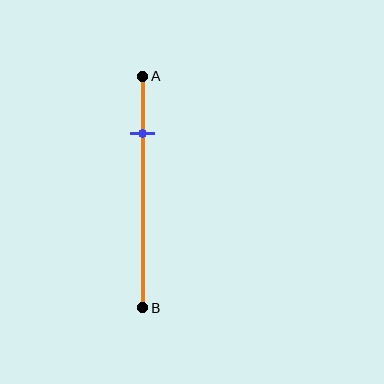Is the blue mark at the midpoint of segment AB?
No, the mark is at about 25% from A, not at the 50% midpoint.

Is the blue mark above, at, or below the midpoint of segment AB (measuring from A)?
The blue mark is above the midpoint of segment AB.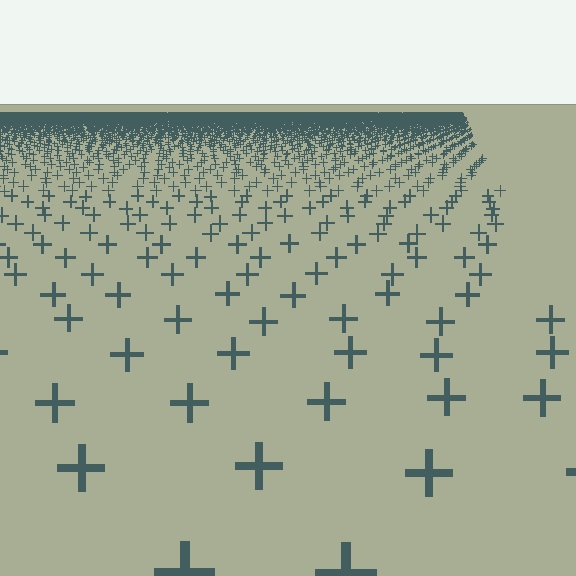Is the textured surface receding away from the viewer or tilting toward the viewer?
The surface is receding away from the viewer. Texture elements get smaller and denser toward the top.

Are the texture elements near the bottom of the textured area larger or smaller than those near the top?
Larger. Near the bottom, elements are closer to the viewer and appear at a bigger on-screen size.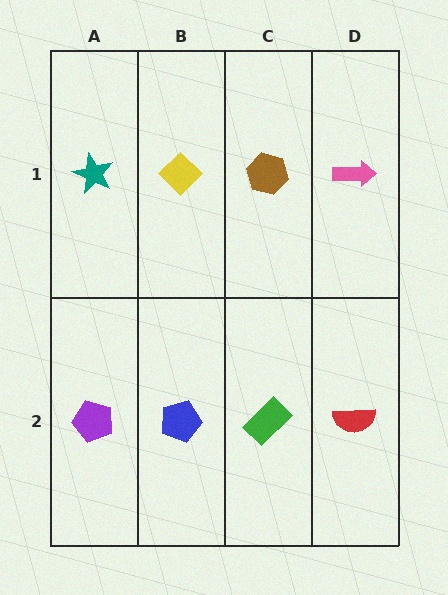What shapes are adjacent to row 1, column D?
A red semicircle (row 2, column D), a brown hexagon (row 1, column C).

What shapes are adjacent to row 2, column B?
A yellow diamond (row 1, column B), a purple pentagon (row 2, column A), a green rectangle (row 2, column C).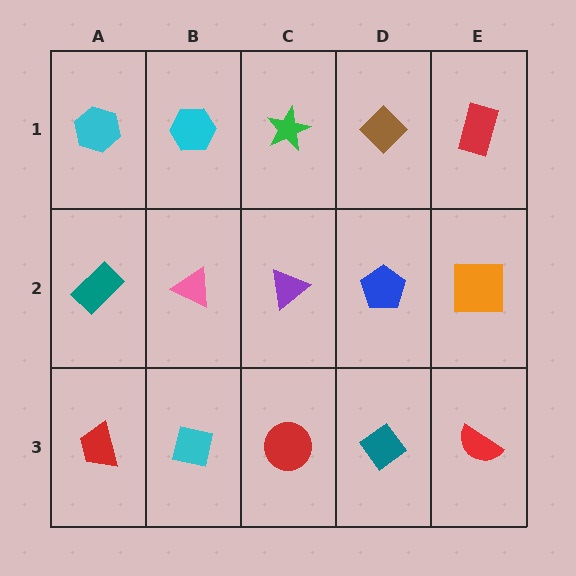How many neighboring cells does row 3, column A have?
2.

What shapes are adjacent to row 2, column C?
A green star (row 1, column C), a red circle (row 3, column C), a pink triangle (row 2, column B), a blue pentagon (row 2, column D).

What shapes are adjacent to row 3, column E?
An orange square (row 2, column E), a teal diamond (row 3, column D).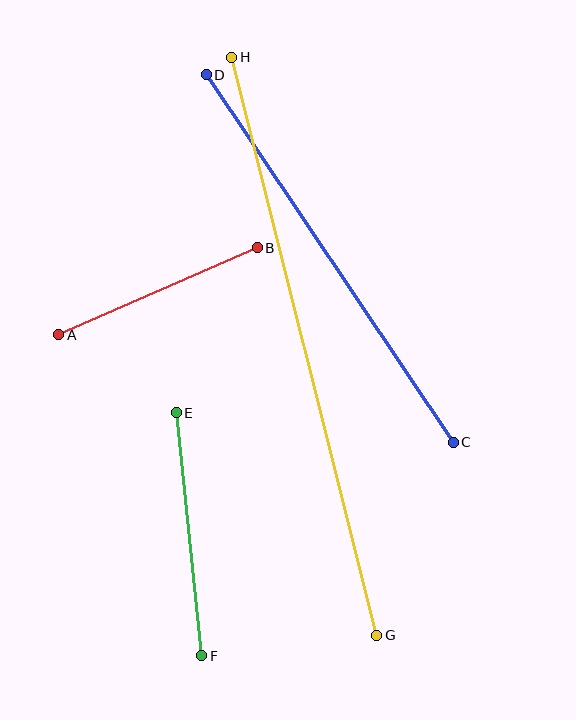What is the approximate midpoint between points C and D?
The midpoint is at approximately (330, 259) pixels.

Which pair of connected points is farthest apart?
Points G and H are farthest apart.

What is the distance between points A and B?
The distance is approximately 217 pixels.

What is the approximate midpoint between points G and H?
The midpoint is at approximately (304, 346) pixels.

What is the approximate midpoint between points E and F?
The midpoint is at approximately (189, 534) pixels.